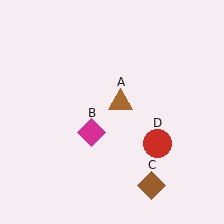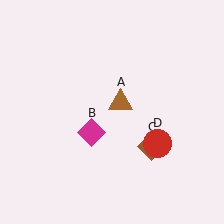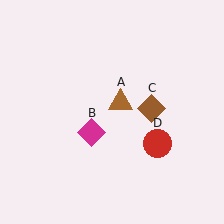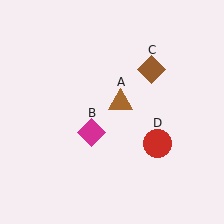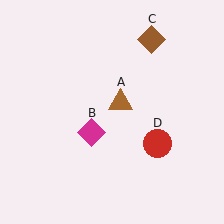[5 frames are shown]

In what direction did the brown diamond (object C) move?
The brown diamond (object C) moved up.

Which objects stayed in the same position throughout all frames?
Brown triangle (object A) and magenta diamond (object B) and red circle (object D) remained stationary.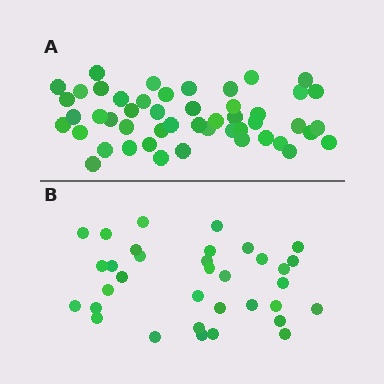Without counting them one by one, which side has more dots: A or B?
Region A (the top region) has more dots.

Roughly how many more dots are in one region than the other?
Region A has approximately 15 more dots than region B.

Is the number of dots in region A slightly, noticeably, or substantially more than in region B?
Region A has noticeably more, but not dramatically so. The ratio is roughly 1.4 to 1.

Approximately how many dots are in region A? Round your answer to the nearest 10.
About 50 dots. (The exact count is 49, which rounds to 50.)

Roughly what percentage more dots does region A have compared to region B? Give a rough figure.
About 45% more.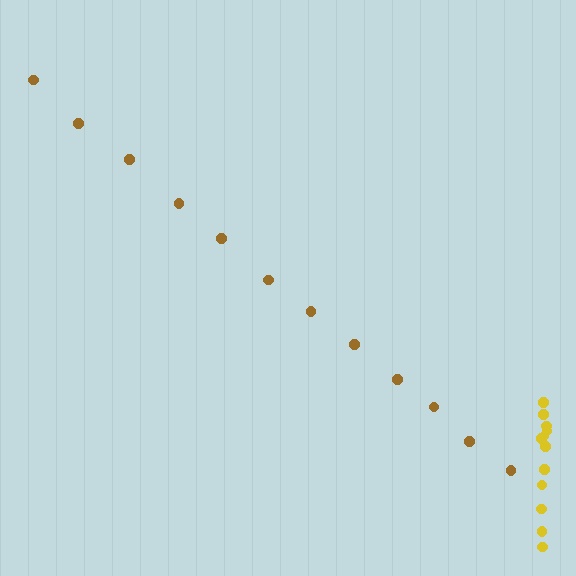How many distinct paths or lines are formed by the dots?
There are 2 distinct paths.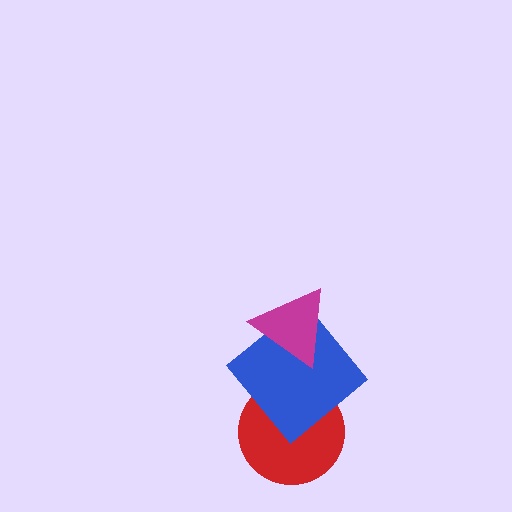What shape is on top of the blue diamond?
The magenta triangle is on top of the blue diamond.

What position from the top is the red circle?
The red circle is 3rd from the top.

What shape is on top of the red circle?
The blue diamond is on top of the red circle.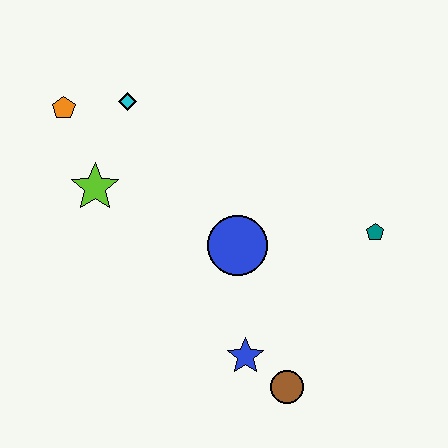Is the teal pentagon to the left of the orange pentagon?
No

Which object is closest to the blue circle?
The blue star is closest to the blue circle.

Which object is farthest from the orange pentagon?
The brown circle is farthest from the orange pentagon.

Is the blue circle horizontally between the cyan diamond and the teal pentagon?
Yes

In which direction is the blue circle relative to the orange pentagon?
The blue circle is to the right of the orange pentagon.